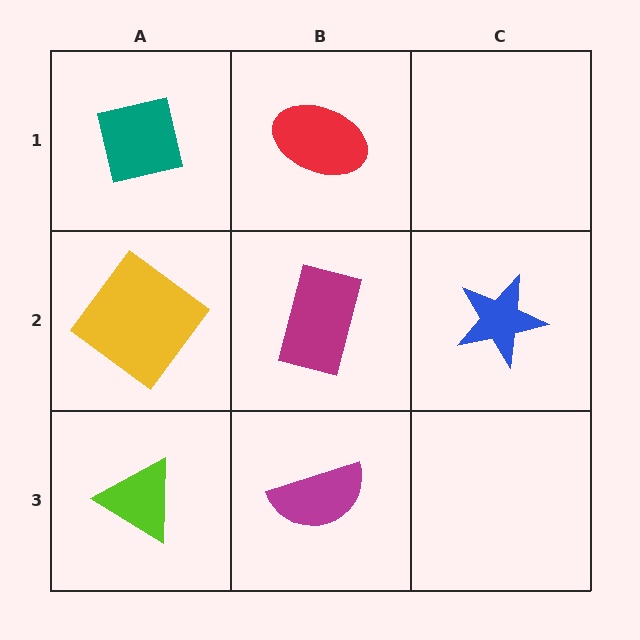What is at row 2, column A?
A yellow diamond.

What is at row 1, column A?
A teal square.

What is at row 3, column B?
A magenta semicircle.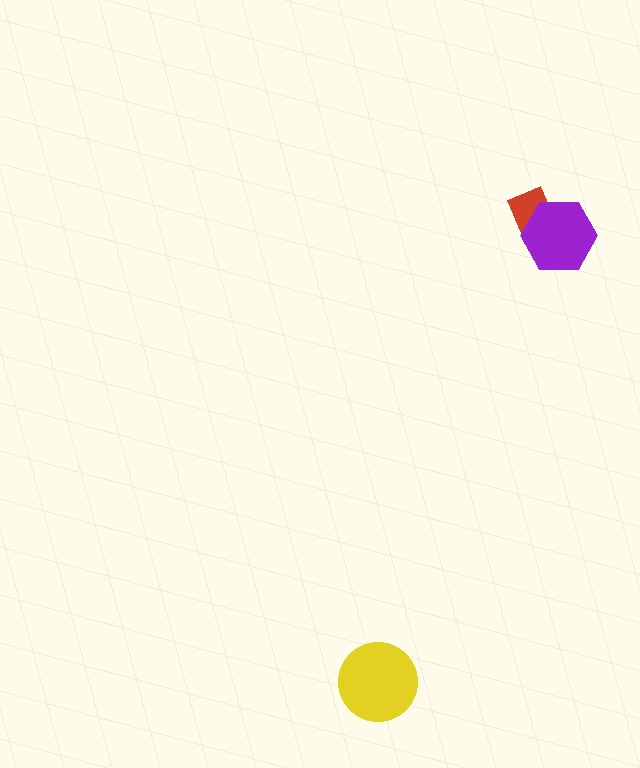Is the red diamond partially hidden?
Yes, it is partially covered by another shape.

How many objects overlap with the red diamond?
1 object overlaps with the red diamond.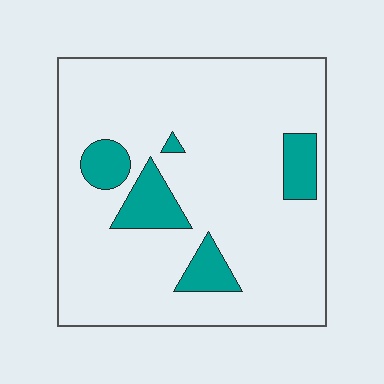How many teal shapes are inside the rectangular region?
5.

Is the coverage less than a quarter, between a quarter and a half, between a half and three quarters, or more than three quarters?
Less than a quarter.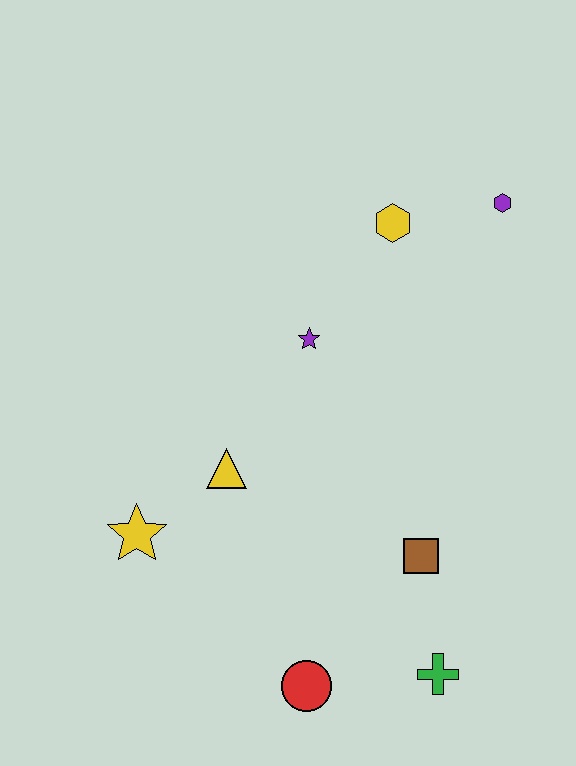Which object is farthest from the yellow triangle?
The purple hexagon is farthest from the yellow triangle.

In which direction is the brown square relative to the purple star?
The brown square is below the purple star.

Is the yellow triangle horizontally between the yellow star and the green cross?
Yes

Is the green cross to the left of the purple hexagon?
Yes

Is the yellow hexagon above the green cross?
Yes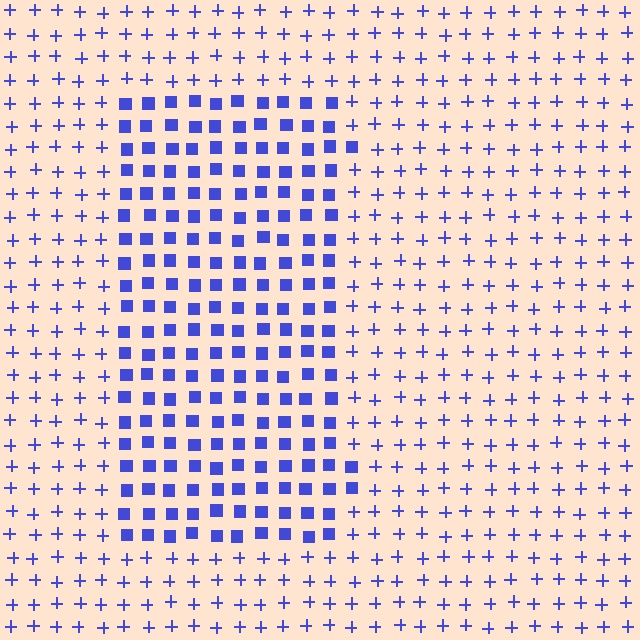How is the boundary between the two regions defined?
The boundary is defined by a change in element shape: squares inside vs. plus signs outside. All elements share the same color and spacing.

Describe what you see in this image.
The image is filled with small blue elements arranged in a uniform grid. A rectangle-shaped region contains squares, while the surrounding area contains plus signs. The boundary is defined purely by the change in element shape.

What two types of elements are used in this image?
The image uses squares inside the rectangle region and plus signs outside it.